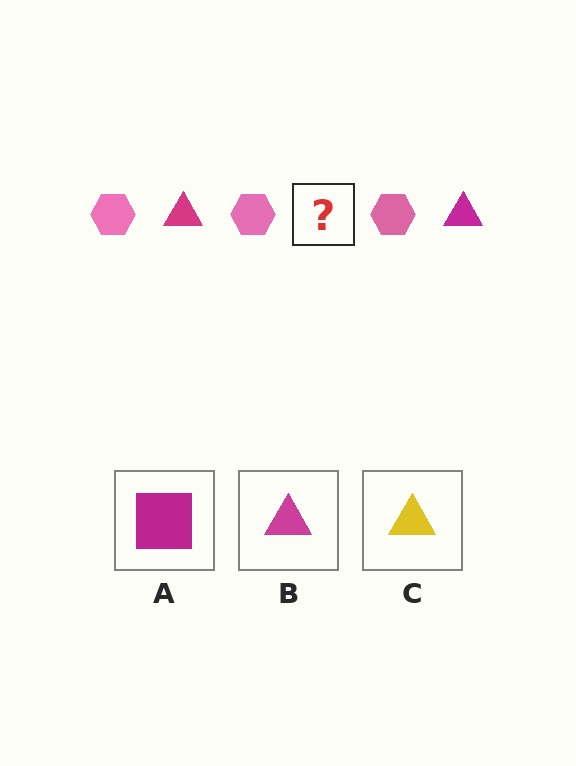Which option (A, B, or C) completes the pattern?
B.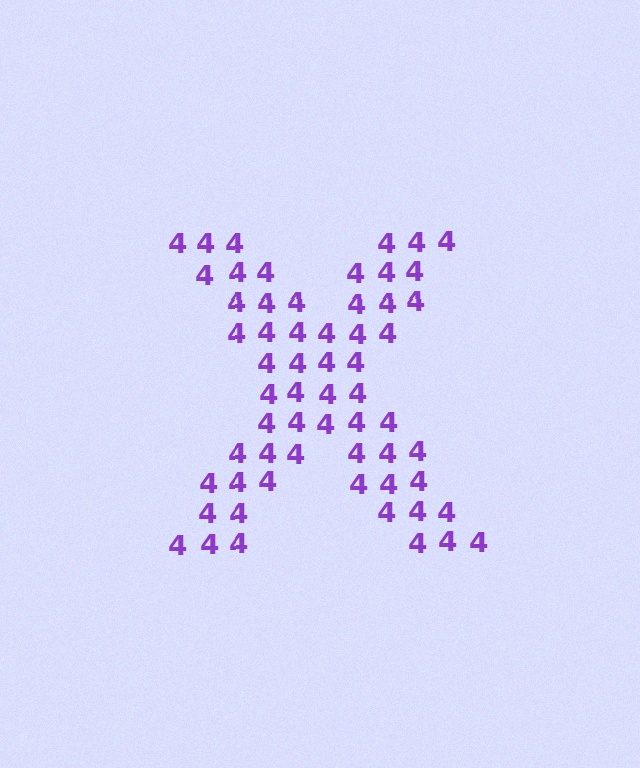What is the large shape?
The large shape is the letter X.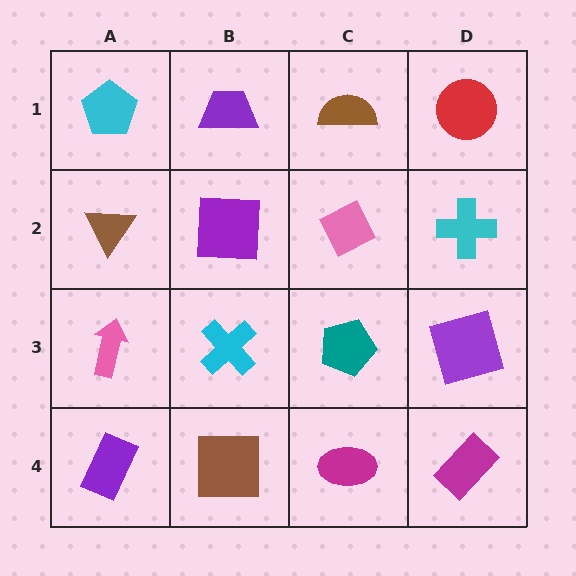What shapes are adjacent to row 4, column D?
A purple square (row 3, column D), a magenta ellipse (row 4, column C).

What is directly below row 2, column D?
A purple square.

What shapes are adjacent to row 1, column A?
A brown triangle (row 2, column A), a purple trapezoid (row 1, column B).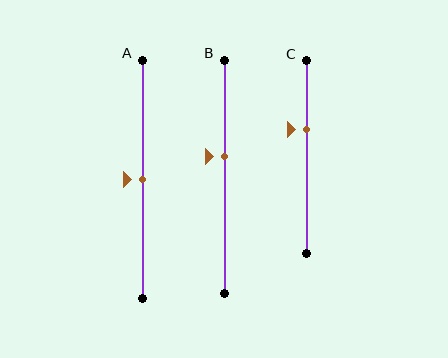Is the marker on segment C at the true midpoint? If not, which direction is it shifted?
No, the marker on segment C is shifted upward by about 14% of the segment length.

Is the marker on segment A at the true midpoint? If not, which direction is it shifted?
Yes, the marker on segment A is at the true midpoint.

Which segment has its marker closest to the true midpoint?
Segment A has its marker closest to the true midpoint.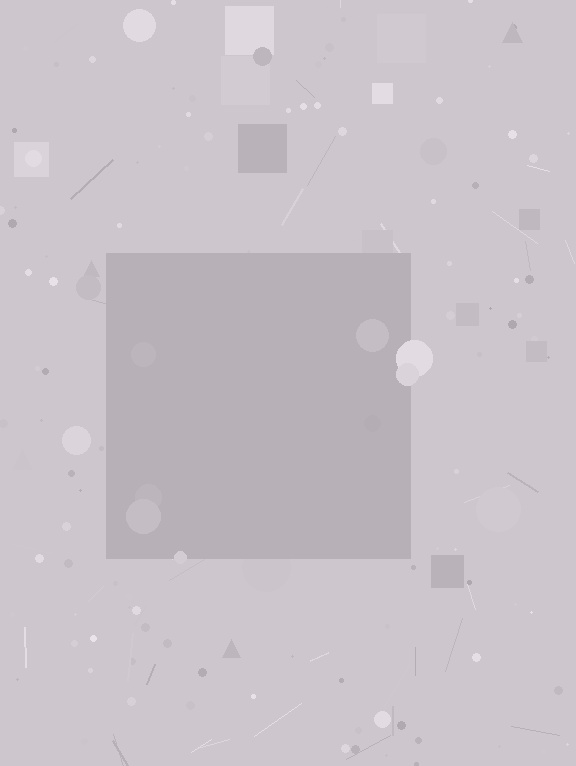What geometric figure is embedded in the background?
A square is embedded in the background.